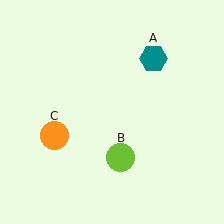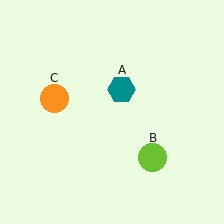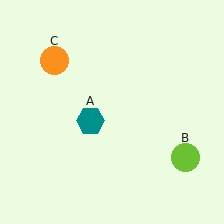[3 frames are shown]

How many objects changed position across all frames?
3 objects changed position: teal hexagon (object A), lime circle (object B), orange circle (object C).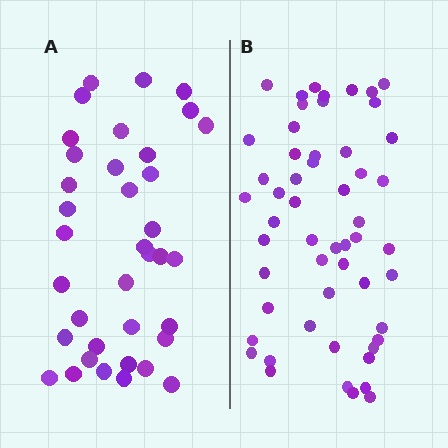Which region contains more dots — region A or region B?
Region B (the right region) has more dots.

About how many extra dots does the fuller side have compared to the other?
Region B has approximately 15 more dots than region A.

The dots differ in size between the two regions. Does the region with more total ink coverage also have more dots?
No. Region A has more total ink coverage because its dots are larger, but region B actually contains more individual dots. Total area can be misleading — the number of items is what matters here.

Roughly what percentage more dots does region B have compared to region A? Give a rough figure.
About 45% more.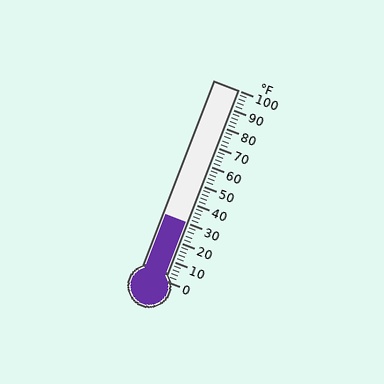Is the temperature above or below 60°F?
The temperature is below 60°F.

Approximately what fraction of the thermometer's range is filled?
The thermometer is filled to approximately 30% of its range.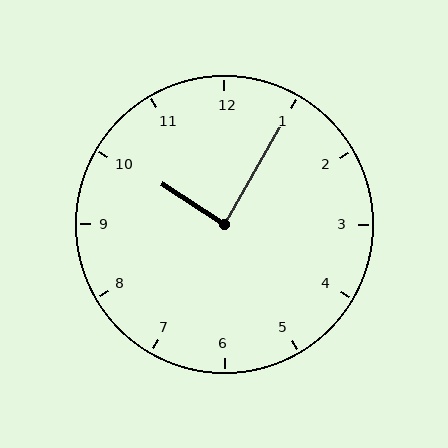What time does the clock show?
10:05.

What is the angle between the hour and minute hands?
Approximately 88 degrees.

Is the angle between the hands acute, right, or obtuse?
It is right.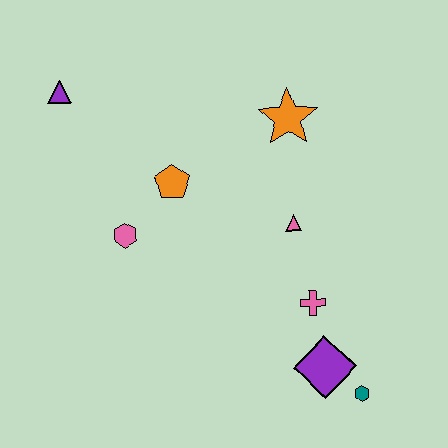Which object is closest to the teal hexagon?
The purple diamond is closest to the teal hexagon.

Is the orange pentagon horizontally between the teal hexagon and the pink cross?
No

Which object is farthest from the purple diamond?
The purple triangle is farthest from the purple diamond.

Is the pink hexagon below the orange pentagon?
Yes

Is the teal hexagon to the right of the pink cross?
Yes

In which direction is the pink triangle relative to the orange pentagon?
The pink triangle is to the right of the orange pentagon.